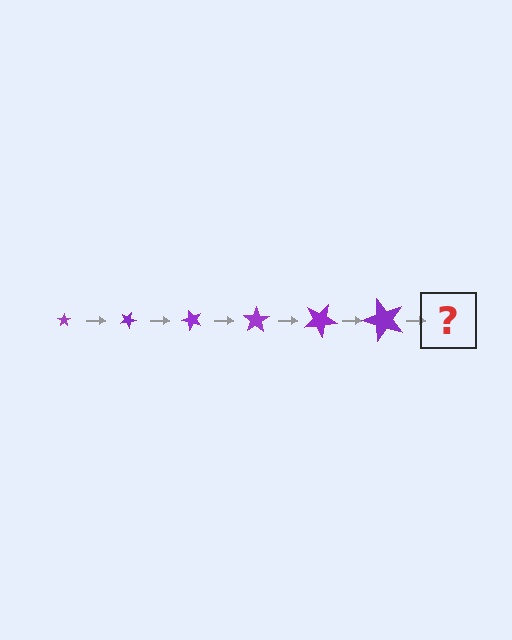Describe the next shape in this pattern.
It should be a star, larger than the previous one and rotated 150 degrees from the start.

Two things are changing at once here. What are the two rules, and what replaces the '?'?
The two rules are that the star grows larger each step and it rotates 25 degrees each step. The '?' should be a star, larger than the previous one and rotated 150 degrees from the start.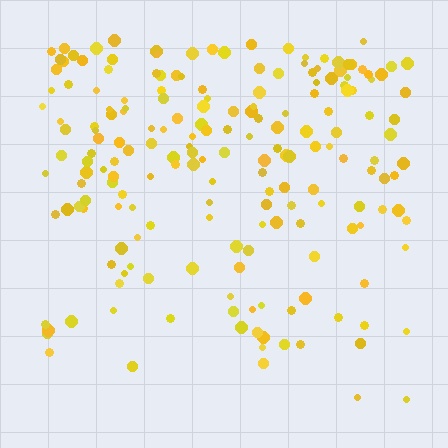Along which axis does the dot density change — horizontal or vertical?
Vertical.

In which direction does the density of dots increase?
From bottom to top, with the top side densest.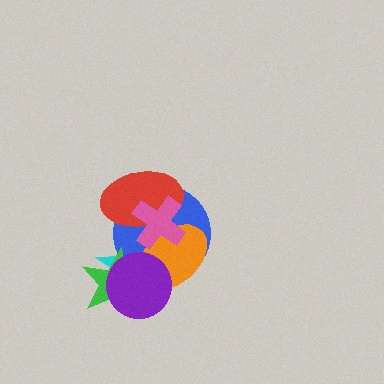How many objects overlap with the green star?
4 objects overlap with the green star.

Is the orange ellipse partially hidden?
Yes, it is partially covered by another shape.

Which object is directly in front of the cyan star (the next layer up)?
The blue circle is directly in front of the cyan star.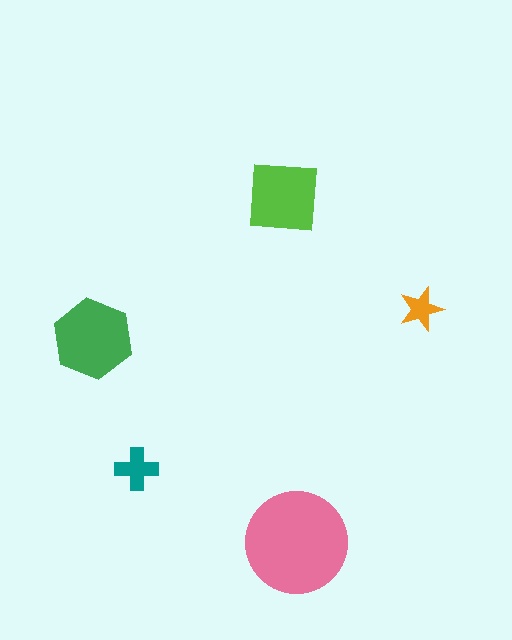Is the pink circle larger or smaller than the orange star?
Larger.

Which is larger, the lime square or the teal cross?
The lime square.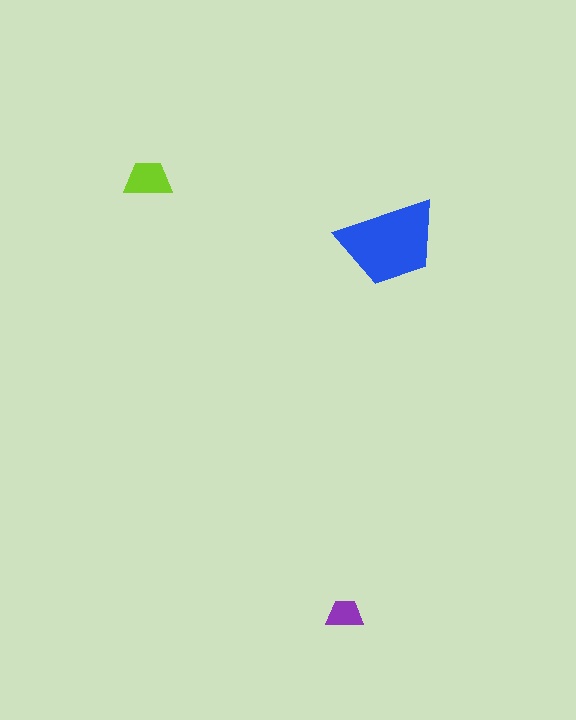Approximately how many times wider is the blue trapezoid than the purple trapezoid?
About 2.5 times wider.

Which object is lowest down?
The purple trapezoid is bottommost.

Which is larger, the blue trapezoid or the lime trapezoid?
The blue one.